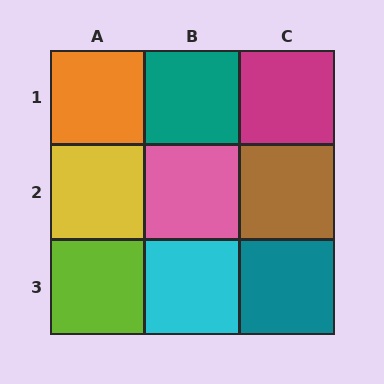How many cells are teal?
2 cells are teal.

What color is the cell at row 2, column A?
Yellow.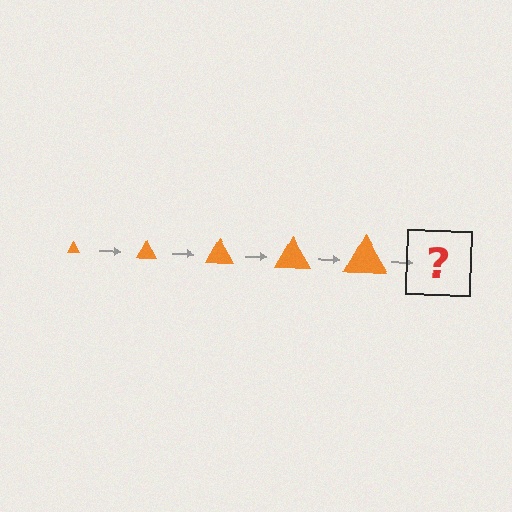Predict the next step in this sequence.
The next step is an orange triangle, larger than the previous one.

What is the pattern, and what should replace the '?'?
The pattern is that the triangle gets progressively larger each step. The '?' should be an orange triangle, larger than the previous one.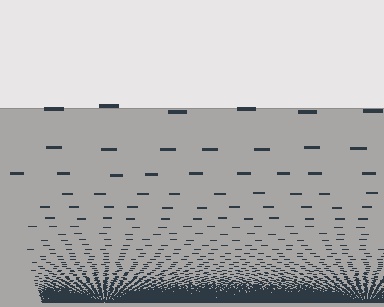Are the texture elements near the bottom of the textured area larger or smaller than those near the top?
Smaller. The gradient is inverted — elements near the bottom are smaller and denser.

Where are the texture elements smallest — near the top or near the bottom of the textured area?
Near the bottom.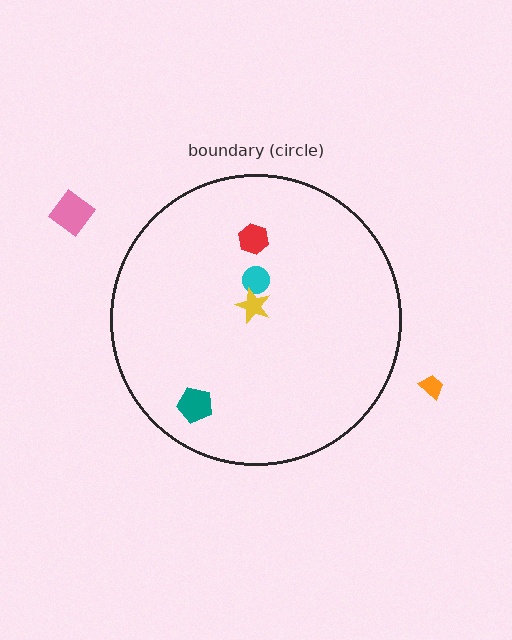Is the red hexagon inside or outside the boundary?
Inside.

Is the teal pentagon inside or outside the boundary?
Inside.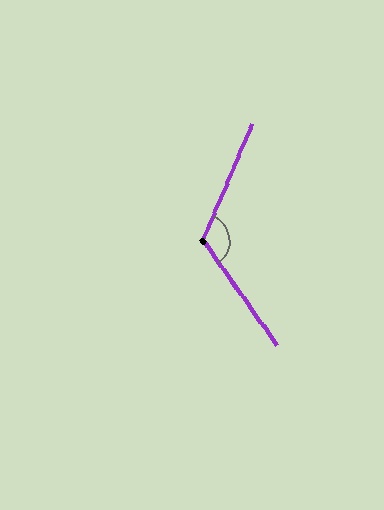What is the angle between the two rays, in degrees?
Approximately 122 degrees.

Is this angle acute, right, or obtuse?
It is obtuse.